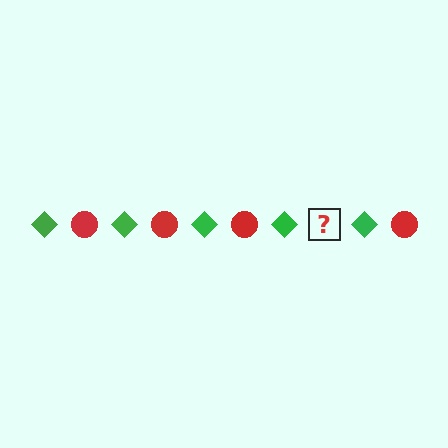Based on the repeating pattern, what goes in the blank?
The blank should be a red circle.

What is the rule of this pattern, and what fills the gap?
The rule is that the pattern alternates between green diamond and red circle. The gap should be filled with a red circle.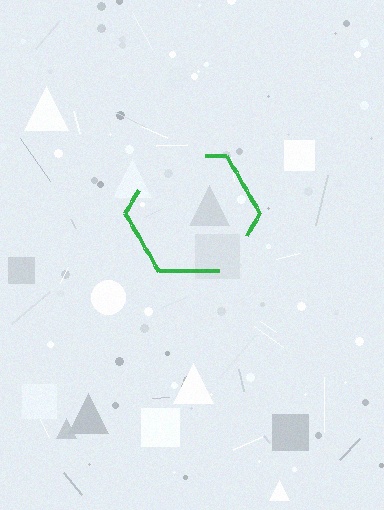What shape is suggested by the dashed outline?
The dashed outline suggests a hexagon.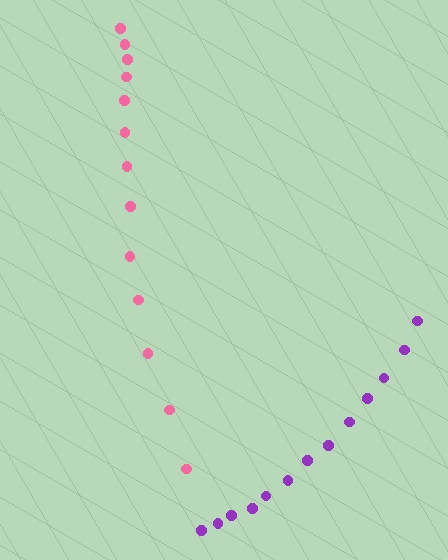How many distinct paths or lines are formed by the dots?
There are 2 distinct paths.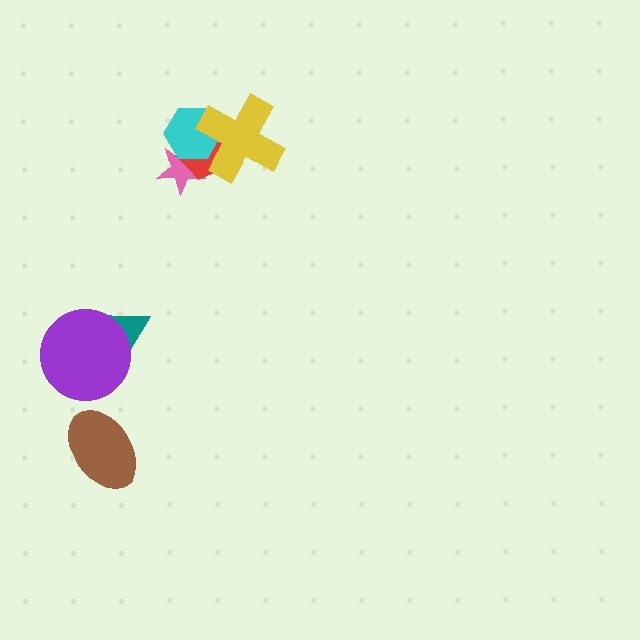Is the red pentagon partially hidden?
Yes, it is partially covered by another shape.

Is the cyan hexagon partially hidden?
Yes, it is partially covered by another shape.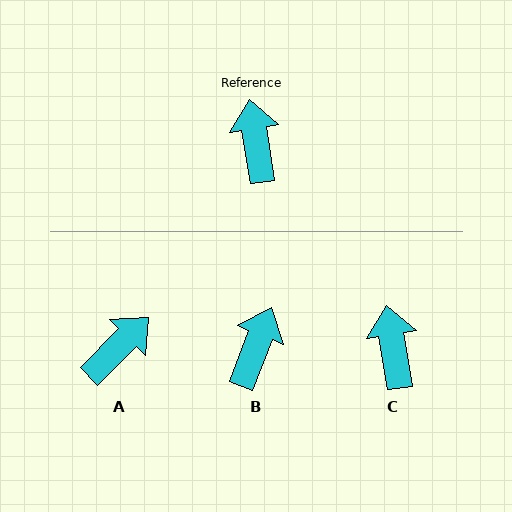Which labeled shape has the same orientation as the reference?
C.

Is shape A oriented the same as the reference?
No, it is off by about 54 degrees.